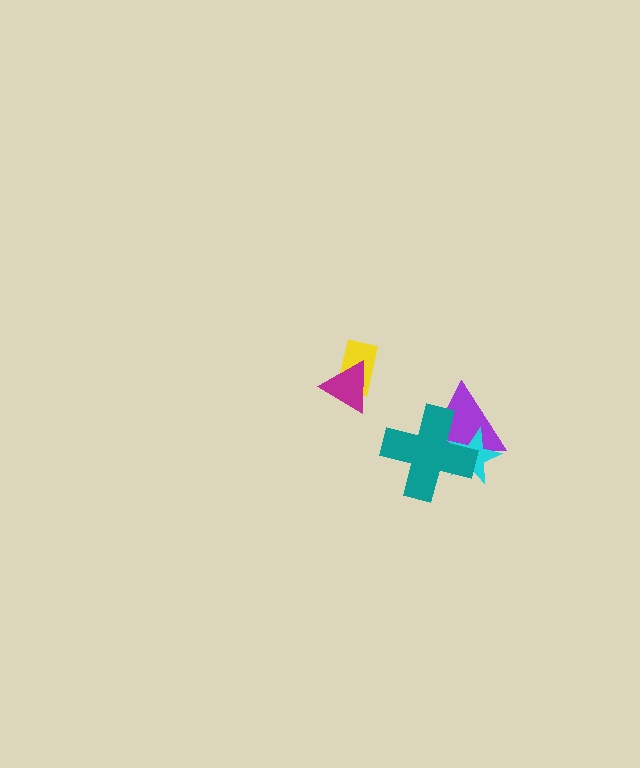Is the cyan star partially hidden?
Yes, it is partially covered by another shape.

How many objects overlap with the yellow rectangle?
1 object overlaps with the yellow rectangle.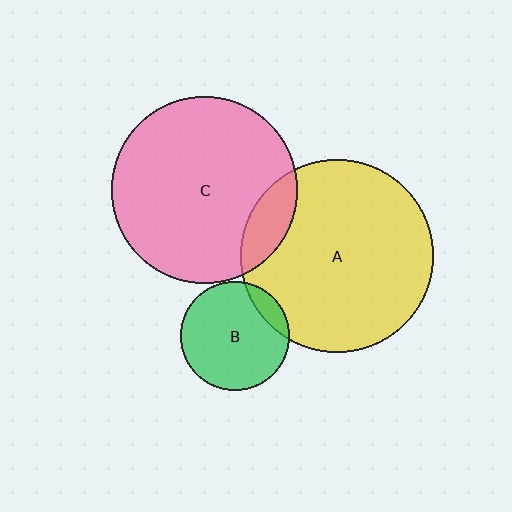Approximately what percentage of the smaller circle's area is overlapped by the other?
Approximately 10%.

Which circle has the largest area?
Circle A (yellow).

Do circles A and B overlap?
Yes.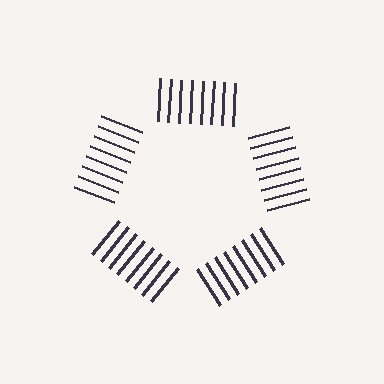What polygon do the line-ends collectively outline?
An illusory pentagon — the line segments terminate on its edges but no continuous stroke is drawn.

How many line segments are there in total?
40 — 8 along each of the 5 edges.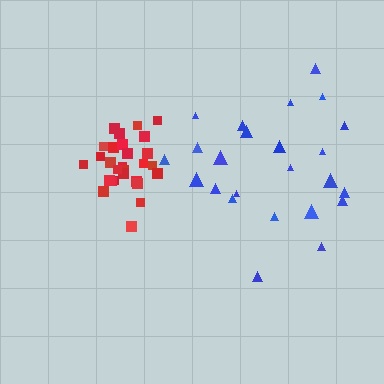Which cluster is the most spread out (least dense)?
Blue.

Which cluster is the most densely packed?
Red.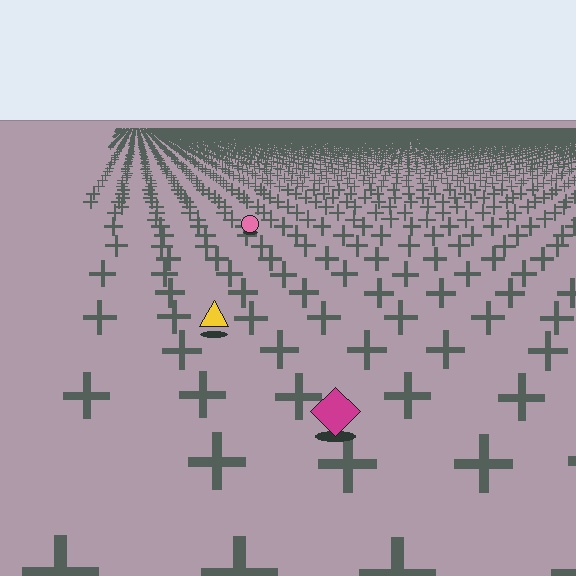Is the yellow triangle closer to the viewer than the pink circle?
Yes. The yellow triangle is closer — you can tell from the texture gradient: the ground texture is coarser near it.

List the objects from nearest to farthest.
From nearest to farthest: the magenta diamond, the yellow triangle, the pink circle.